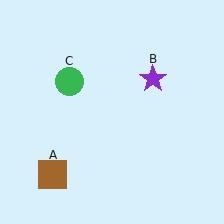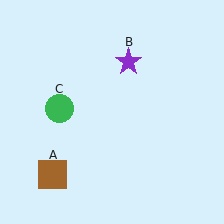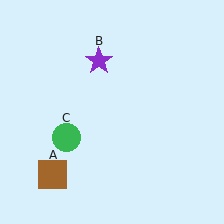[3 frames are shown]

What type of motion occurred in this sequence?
The purple star (object B), green circle (object C) rotated counterclockwise around the center of the scene.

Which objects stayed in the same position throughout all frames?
Brown square (object A) remained stationary.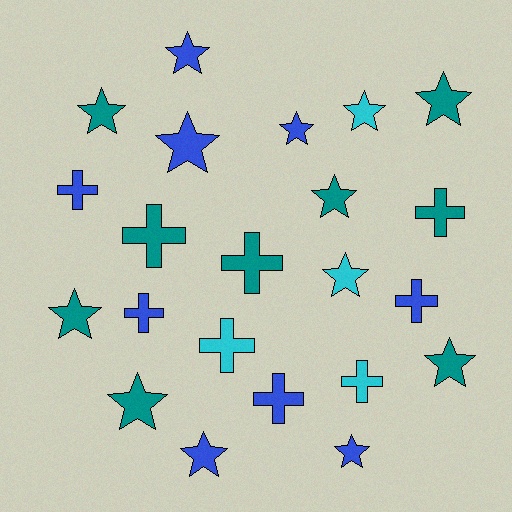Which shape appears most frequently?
Star, with 13 objects.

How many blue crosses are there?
There are 4 blue crosses.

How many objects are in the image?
There are 22 objects.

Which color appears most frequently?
Teal, with 9 objects.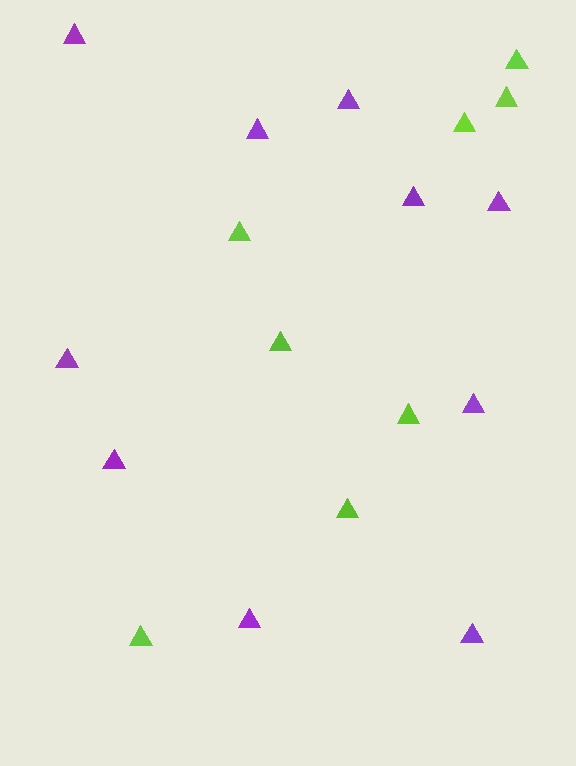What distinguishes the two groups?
There are 2 groups: one group of lime triangles (8) and one group of purple triangles (10).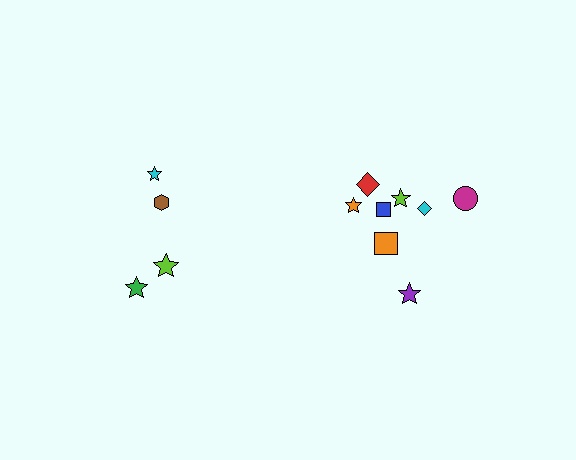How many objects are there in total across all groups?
There are 12 objects.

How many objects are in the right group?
There are 8 objects.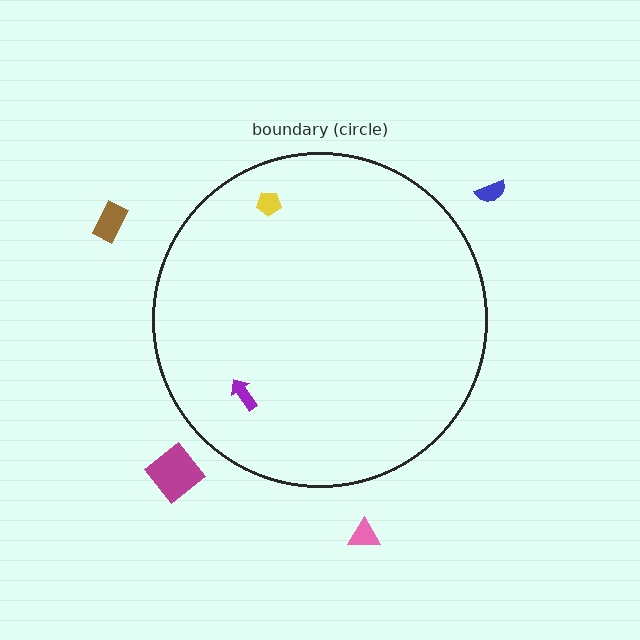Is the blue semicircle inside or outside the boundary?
Outside.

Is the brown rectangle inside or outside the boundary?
Outside.